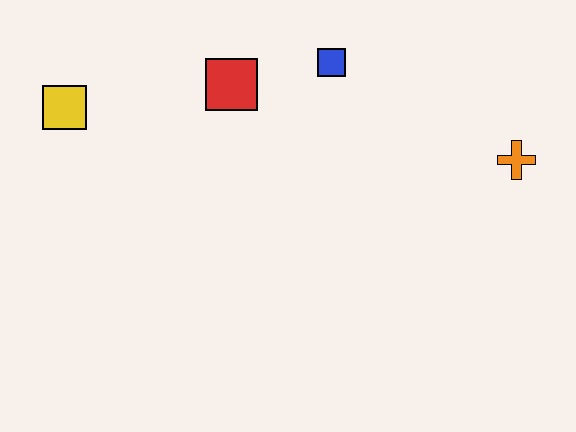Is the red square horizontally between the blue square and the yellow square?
Yes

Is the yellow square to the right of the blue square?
No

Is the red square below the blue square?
Yes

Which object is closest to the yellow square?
The red square is closest to the yellow square.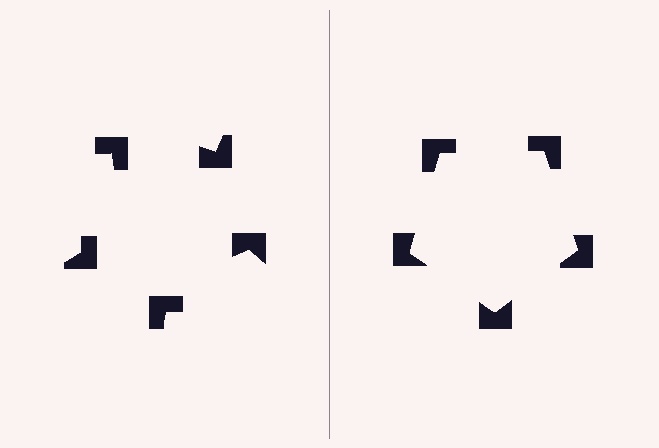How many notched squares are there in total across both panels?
10 — 5 on each side.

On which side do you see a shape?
An illusory pentagon appears on the right side. On the left side the wedge cuts are rotated, so no coherent shape forms.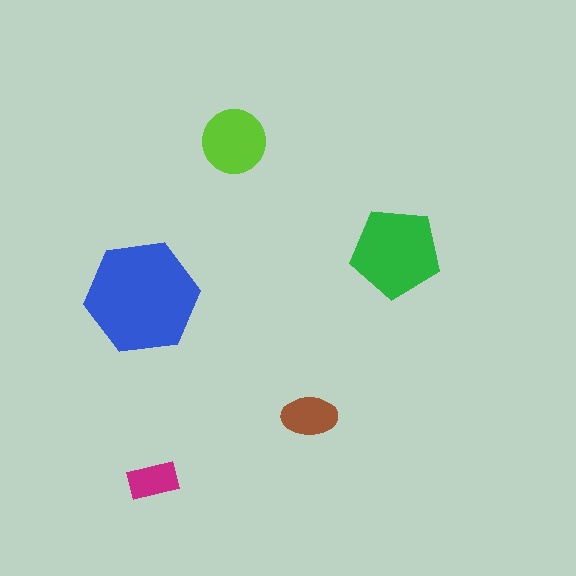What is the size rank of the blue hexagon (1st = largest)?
1st.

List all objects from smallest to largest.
The magenta rectangle, the brown ellipse, the lime circle, the green pentagon, the blue hexagon.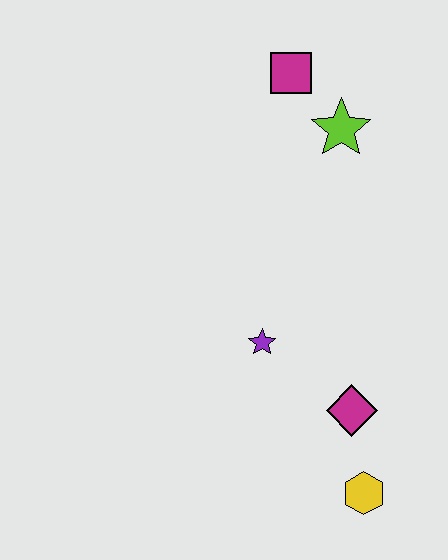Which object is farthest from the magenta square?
The yellow hexagon is farthest from the magenta square.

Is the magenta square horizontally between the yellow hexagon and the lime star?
No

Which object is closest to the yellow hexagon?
The magenta diamond is closest to the yellow hexagon.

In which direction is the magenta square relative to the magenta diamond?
The magenta square is above the magenta diamond.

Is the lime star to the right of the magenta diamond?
No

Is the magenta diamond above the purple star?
No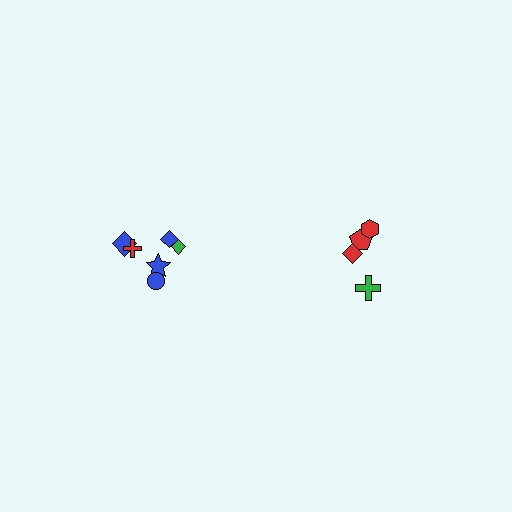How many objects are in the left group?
There are 6 objects.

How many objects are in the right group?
There are 4 objects.